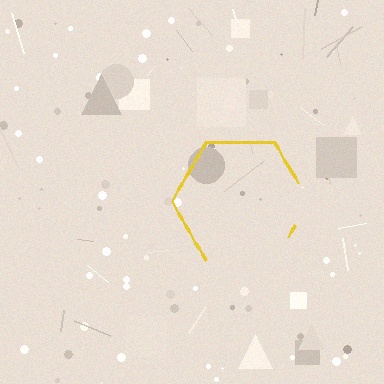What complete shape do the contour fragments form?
The contour fragments form a hexagon.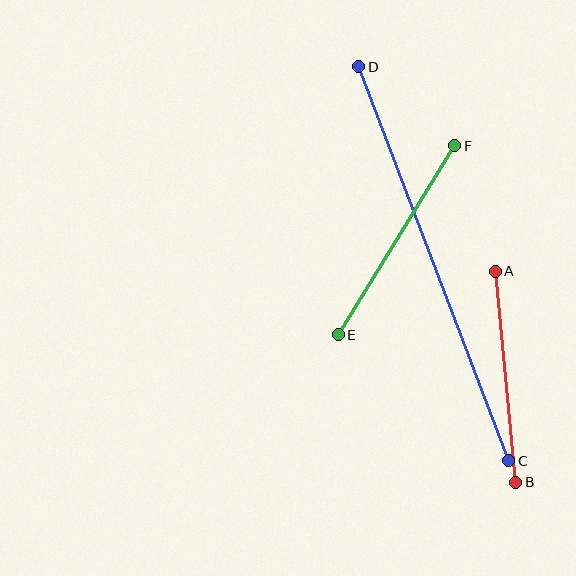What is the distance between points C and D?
The distance is approximately 422 pixels.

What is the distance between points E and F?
The distance is approximately 222 pixels.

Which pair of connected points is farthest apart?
Points C and D are farthest apart.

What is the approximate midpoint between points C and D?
The midpoint is at approximately (434, 264) pixels.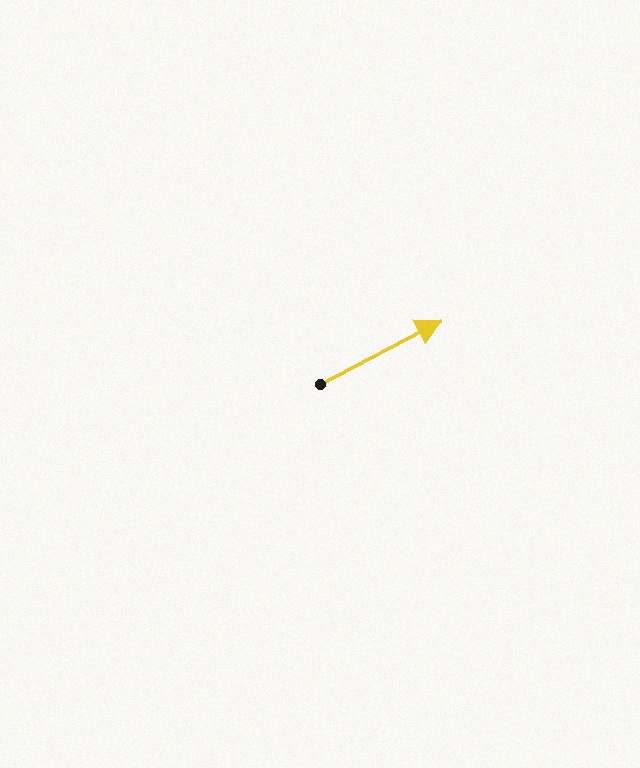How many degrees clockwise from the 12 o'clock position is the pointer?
Approximately 62 degrees.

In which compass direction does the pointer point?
Northeast.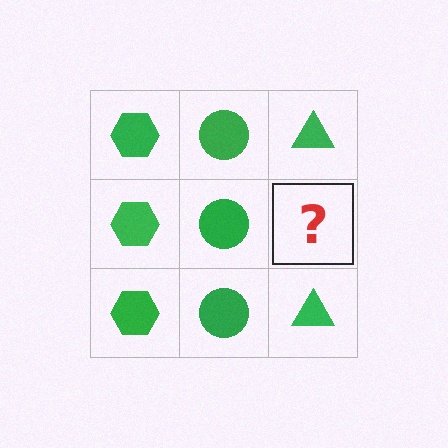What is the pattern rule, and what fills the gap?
The rule is that each column has a consistent shape. The gap should be filled with a green triangle.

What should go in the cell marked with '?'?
The missing cell should contain a green triangle.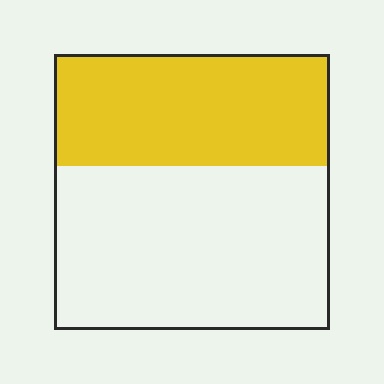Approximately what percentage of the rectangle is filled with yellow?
Approximately 40%.